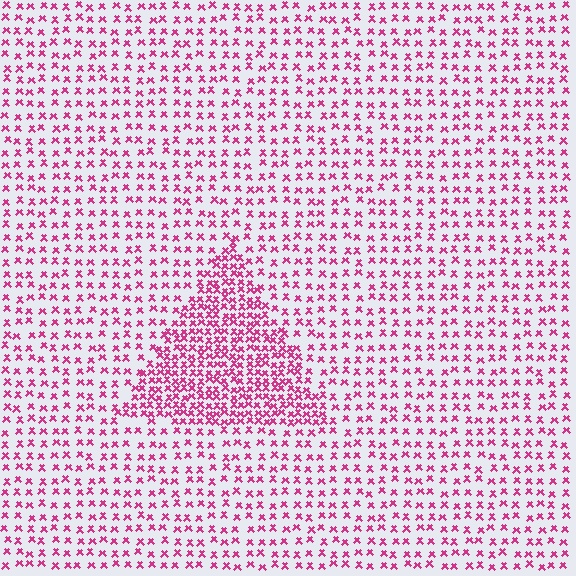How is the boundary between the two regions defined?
The boundary is defined by a change in element density (approximately 2.2x ratio). All elements are the same color, size, and shape.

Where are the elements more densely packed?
The elements are more densely packed inside the triangle boundary.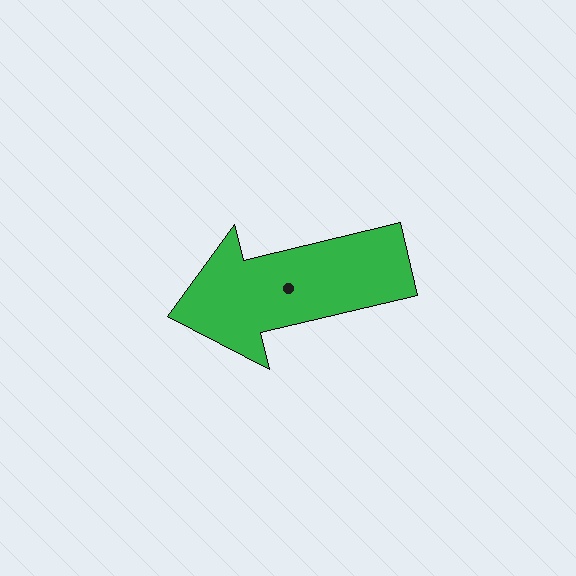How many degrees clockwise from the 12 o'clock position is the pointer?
Approximately 257 degrees.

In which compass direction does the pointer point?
West.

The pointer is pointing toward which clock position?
Roughly 9 o'clock.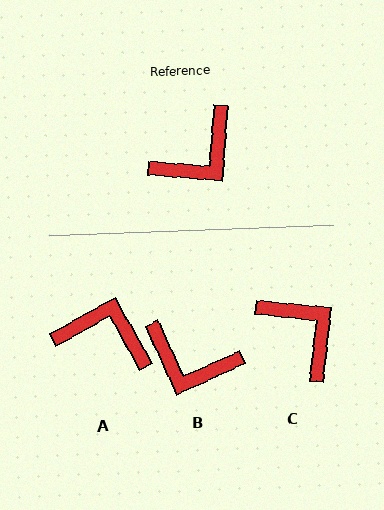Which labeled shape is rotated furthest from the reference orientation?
A, about 124 degrees away.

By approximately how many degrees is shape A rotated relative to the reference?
Approximately 124 degrees counter-clockwise.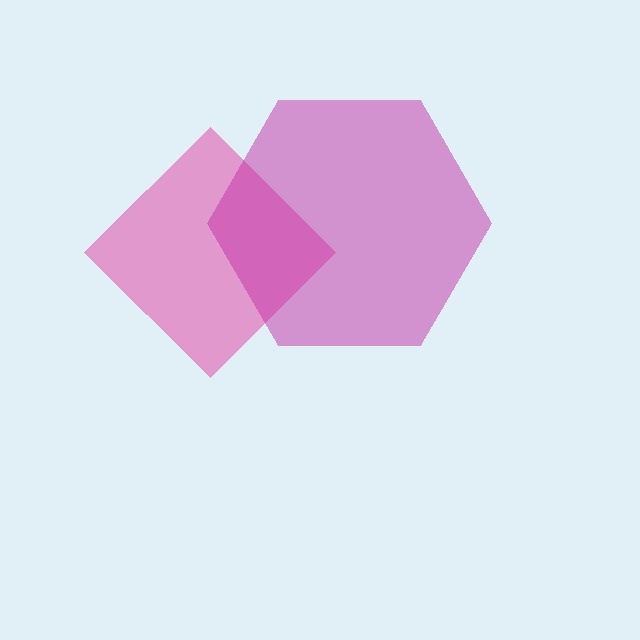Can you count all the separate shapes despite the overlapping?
Yes, there are 2 separate shapes.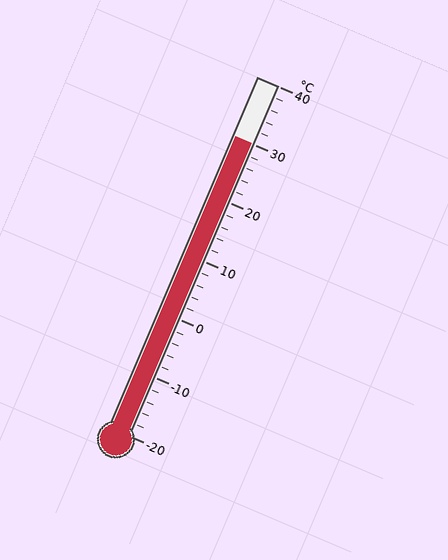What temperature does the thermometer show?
The thermometer shows approximately 30°C.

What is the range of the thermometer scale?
The thermometer scale ranges from -20°C to 40°C.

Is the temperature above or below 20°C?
The temperature is above 20°C.